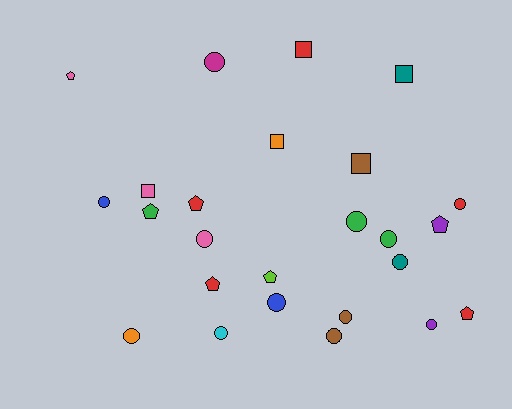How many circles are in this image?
There are 13 circles.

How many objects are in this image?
There are 25 objects.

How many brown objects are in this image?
There are 3 brown objects.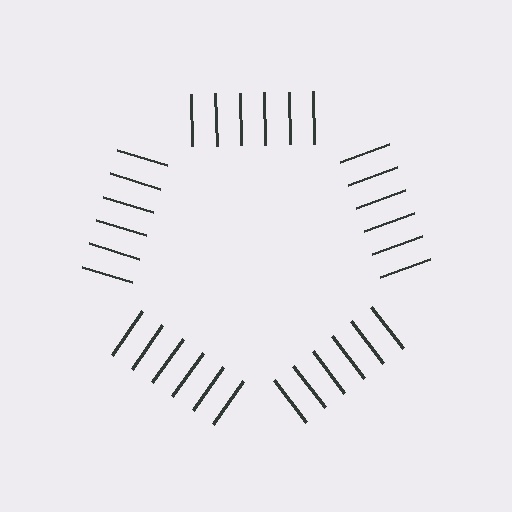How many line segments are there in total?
30 — 6 along each of the 5 edges.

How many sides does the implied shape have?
5 sides — the line-ends trace a pentagon.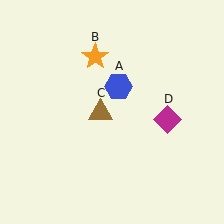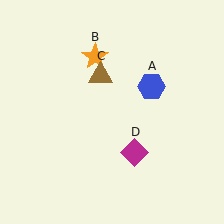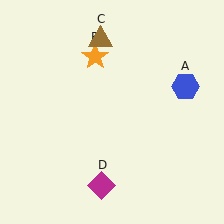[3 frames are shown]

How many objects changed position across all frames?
3 objects changed position: blue hexagon (object A), brown triangle (object C), magenta diamond (object D).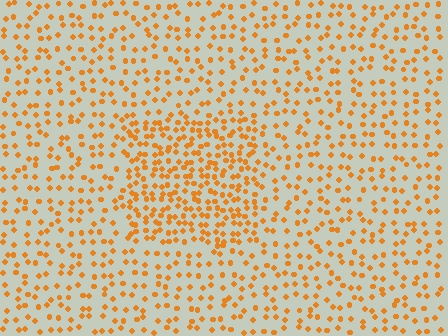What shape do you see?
I see a rectangle.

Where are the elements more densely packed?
The elements are more densely packed inside the rectangle boundary.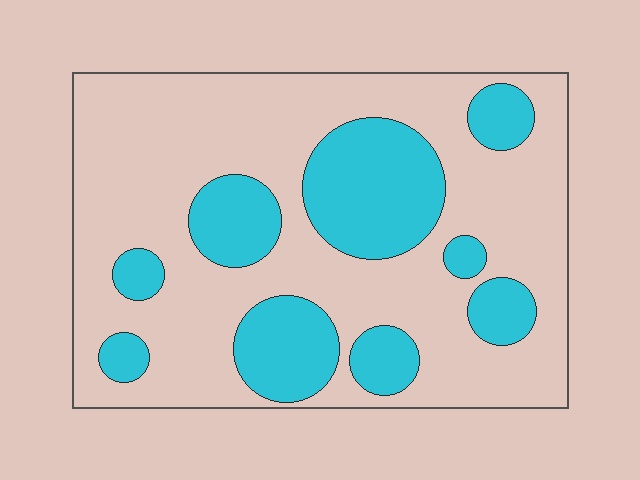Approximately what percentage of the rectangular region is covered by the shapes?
Approximately 30%.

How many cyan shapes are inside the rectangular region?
9.